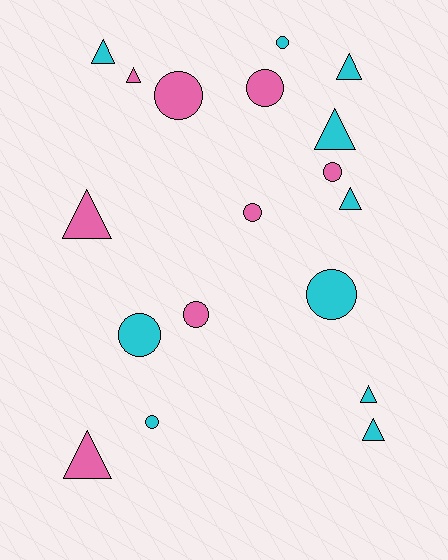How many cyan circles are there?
There are 4 cyan circles.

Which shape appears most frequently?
Circle, with 9 objects.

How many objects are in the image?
There are 18 objects.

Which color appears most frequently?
Cyan, with 10 objects.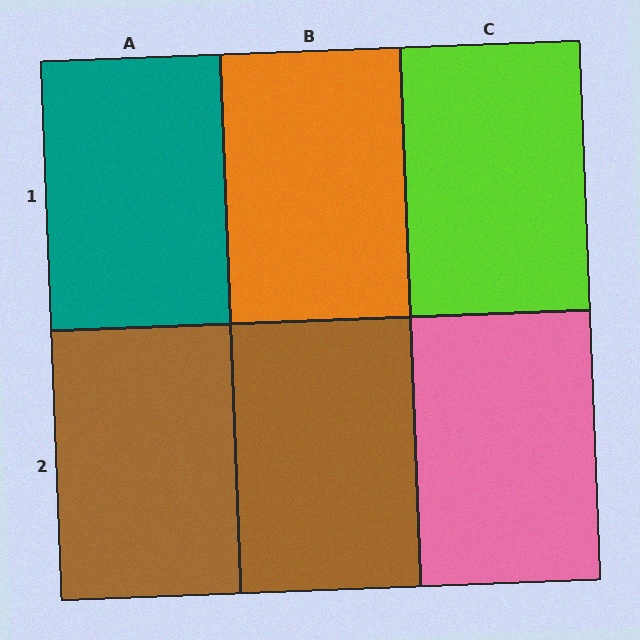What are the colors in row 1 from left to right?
Teal, orange, lime.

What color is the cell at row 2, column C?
Pink.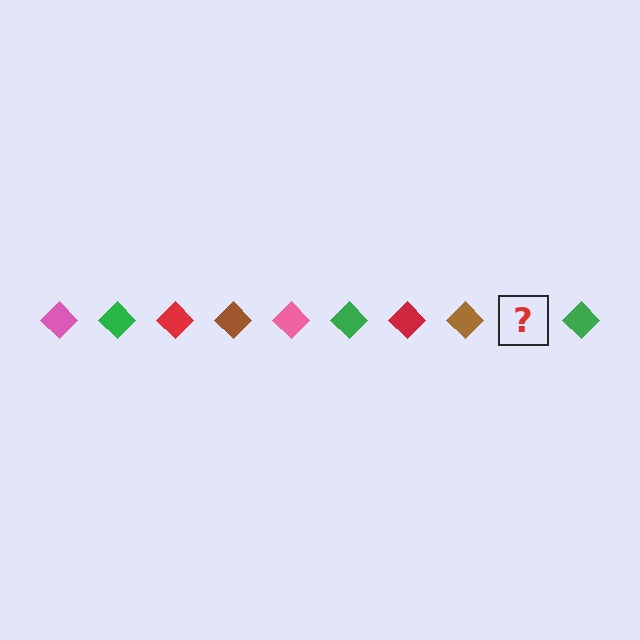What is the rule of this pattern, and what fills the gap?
The rule is that the pattern cycles through pink, green, red, brown diamonds. The gap should be filled with a pink diamond.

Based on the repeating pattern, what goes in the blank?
The blank should be a pink diamond.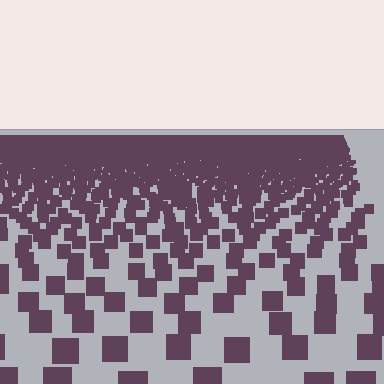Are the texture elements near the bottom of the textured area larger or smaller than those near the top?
Larger. Near the bottom, elements are closer to the viewer and appear at a bigger on-screen size.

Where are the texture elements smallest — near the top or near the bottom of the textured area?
Near the top.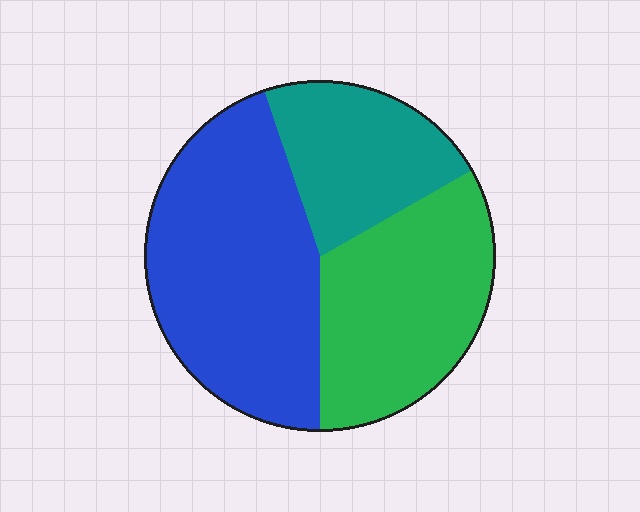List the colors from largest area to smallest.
From largest to smallest: blue, green, teal.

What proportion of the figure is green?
Green takes up about one third (1/3) of the figure.